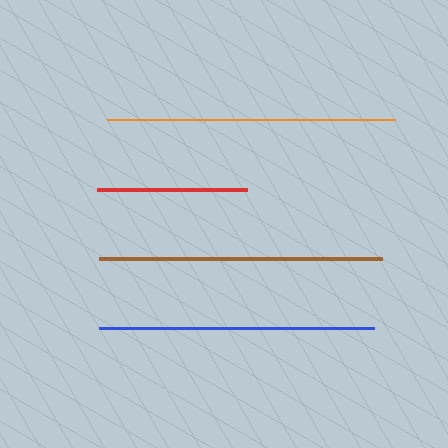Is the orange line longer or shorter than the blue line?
The orange line is longer than the blue line.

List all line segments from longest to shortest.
From longest to shortest: orange, brown, blue, red.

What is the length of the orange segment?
The orange segment is approximately 287 pixels long.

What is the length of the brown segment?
The brown segment is approximately 283 pixels long.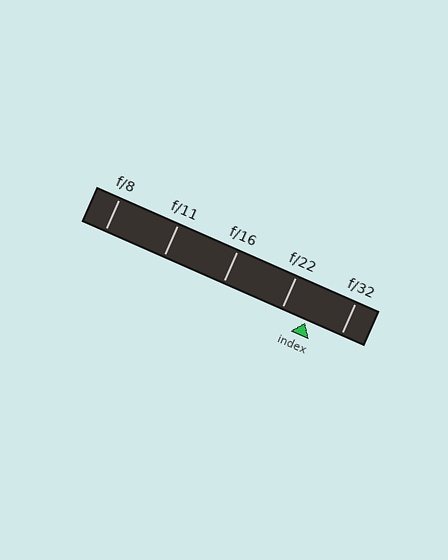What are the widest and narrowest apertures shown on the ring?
The widest aperture shown is f/8 and the narrowest is f/32.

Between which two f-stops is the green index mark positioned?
The index mark is between f/22 and f/32.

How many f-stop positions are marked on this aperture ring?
There are 5 f-stop positions marked.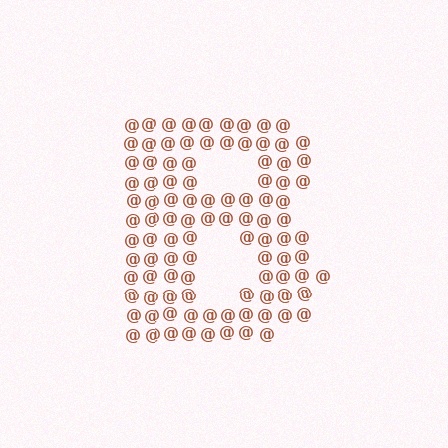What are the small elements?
The small elements are at signs.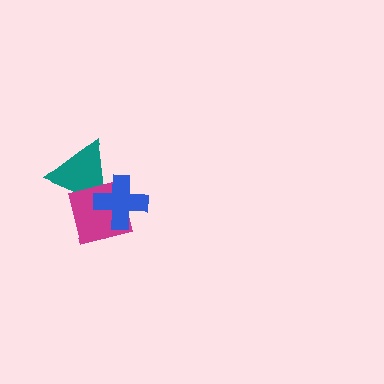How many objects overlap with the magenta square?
2 objects overlap with the magenta square.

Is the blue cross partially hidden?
No, no other shape covers it.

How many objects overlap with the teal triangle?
2 objects overlap with the teal triangle.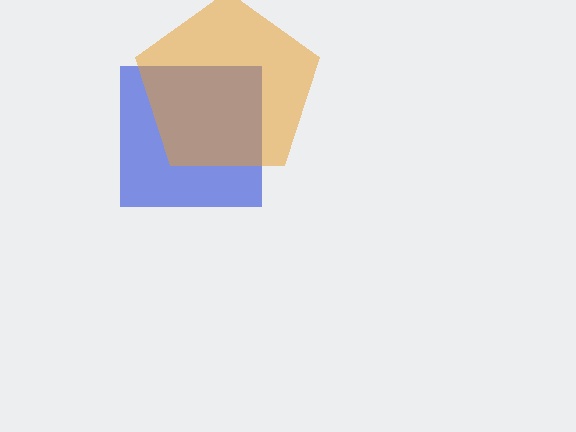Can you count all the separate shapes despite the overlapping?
Yes, there are 2 separate shapes.